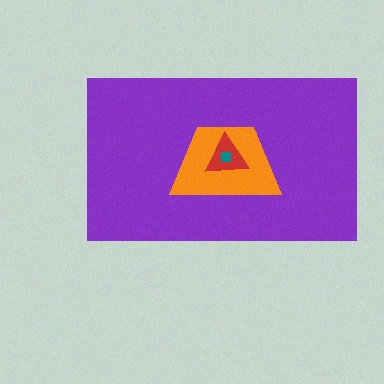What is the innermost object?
The teal square.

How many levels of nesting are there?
4.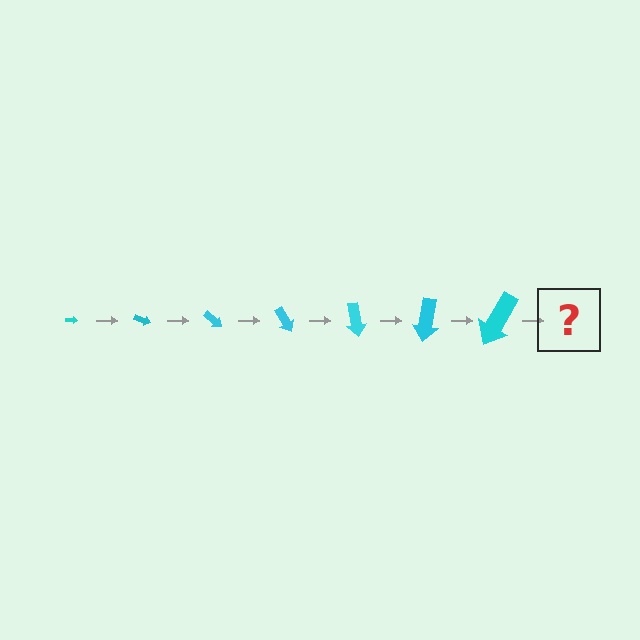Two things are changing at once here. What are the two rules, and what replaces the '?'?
The two rules are that the arrow grows larger each step and it rotates 20 degrees each step. The '?' should be an arrow, larger than the previous one and rotated 140 degrees from the start.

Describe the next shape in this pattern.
It should be an arrow, larger than the previous one and rotated 140 degrees from the start.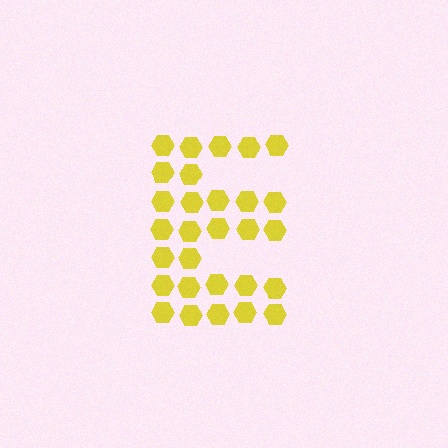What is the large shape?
The large shape is the letter E.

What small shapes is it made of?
It is made of small hexagons.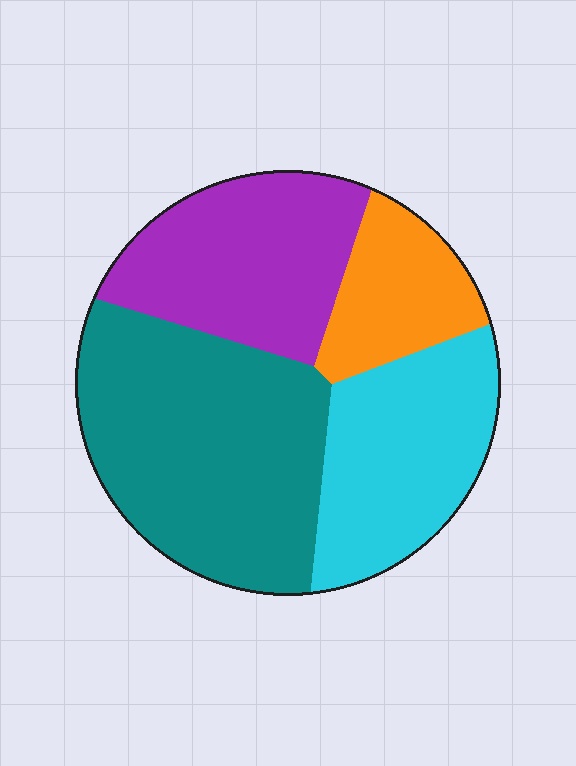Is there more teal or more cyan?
Teal.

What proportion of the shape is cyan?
Cyan covers 24% of the shape.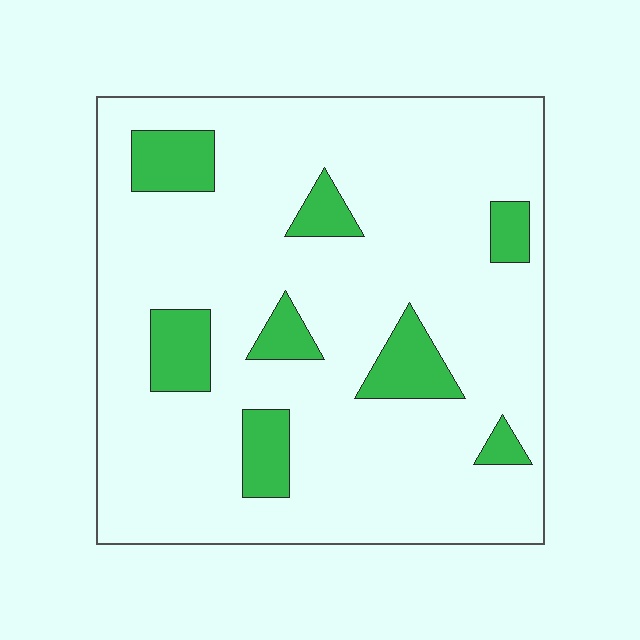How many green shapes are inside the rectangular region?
8.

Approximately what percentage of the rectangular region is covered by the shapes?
Approximately 15%.